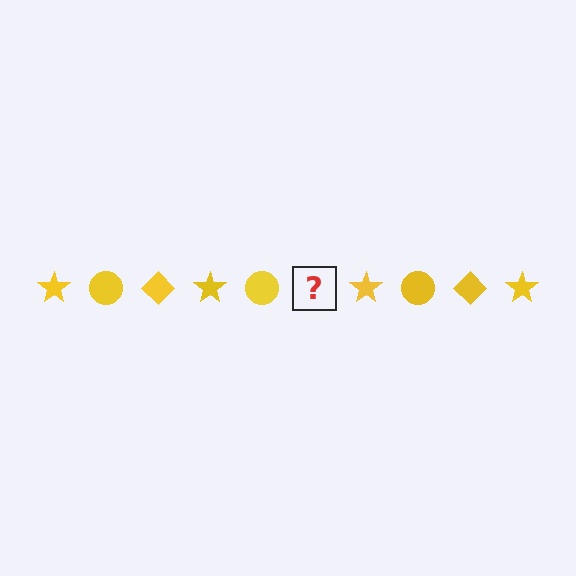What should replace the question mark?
The question mark should be replaced with a yellow diamond.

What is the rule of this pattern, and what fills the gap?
The rule is that the pattern cycles through star, circle, diamond shapes in yellow. The gap should be filled with a yellow diamond.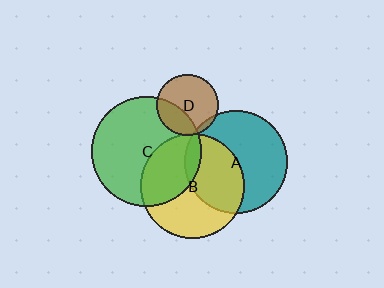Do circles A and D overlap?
Yes.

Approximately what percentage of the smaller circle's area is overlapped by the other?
Approximately 5%.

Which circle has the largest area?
Circle C (green).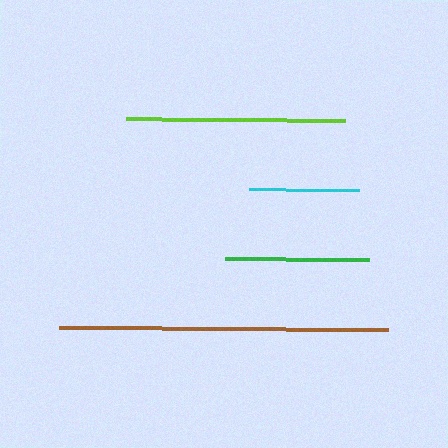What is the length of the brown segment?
The brown segment is approximately 330 pixels long.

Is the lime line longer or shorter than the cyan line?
The lime line is longer than the cyan line.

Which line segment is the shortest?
The cyan line is the shortest at approximately 109 pixels.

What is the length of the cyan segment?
The cyan segment is approximately 109 pixels long.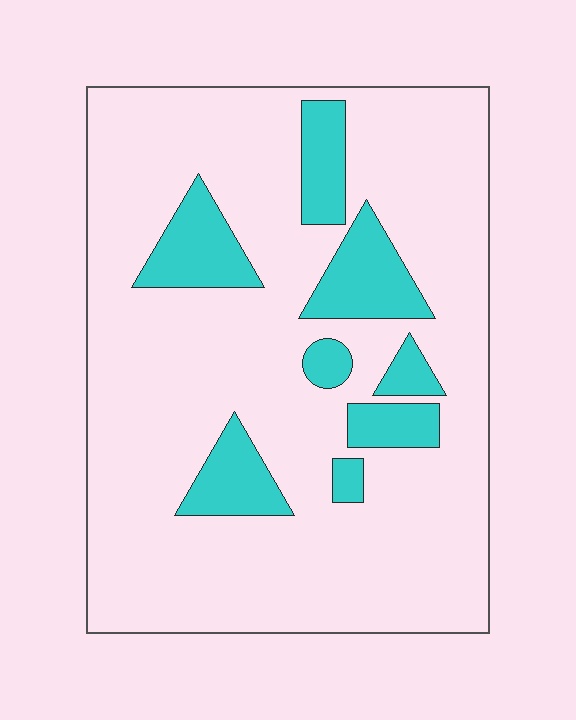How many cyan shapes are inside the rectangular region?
8.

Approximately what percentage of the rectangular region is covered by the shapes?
Approximately 15%.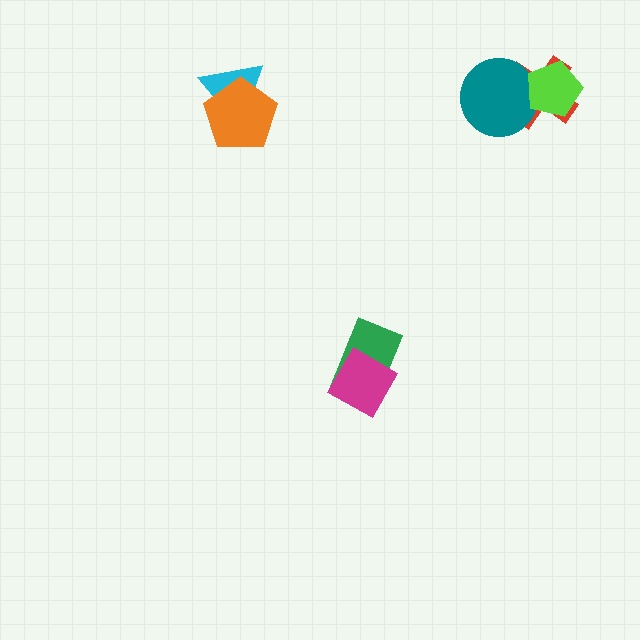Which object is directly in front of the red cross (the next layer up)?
The teal circle is directly in front of the red cross.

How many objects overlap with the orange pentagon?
1 object overlaps with the orange pentagon.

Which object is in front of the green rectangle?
The magenta diamond is in front of the green rectangle.